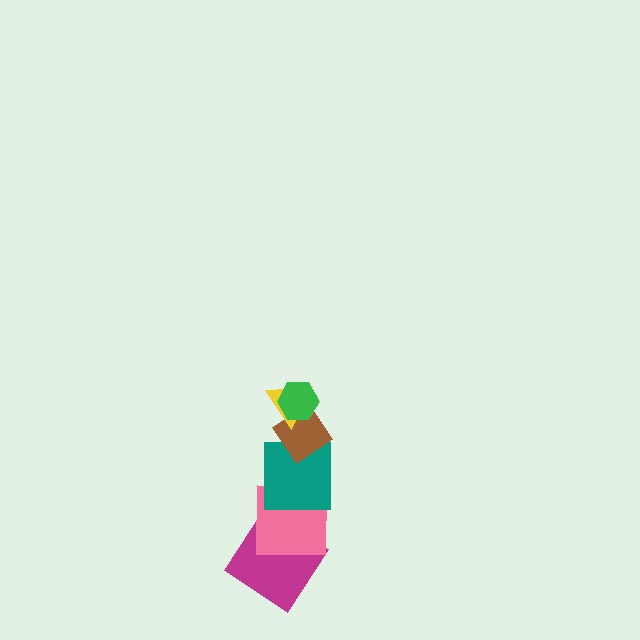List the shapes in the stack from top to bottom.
From top to bottom: the green hexagon, the yellow triangle, the brown diamond, the teal square, the pink square, the magenta diamond.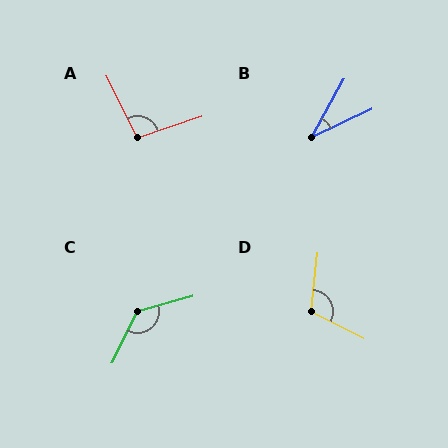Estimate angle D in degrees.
Approximately 110 degrees.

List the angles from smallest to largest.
B (35°), A (98°), D (110°), C (131°).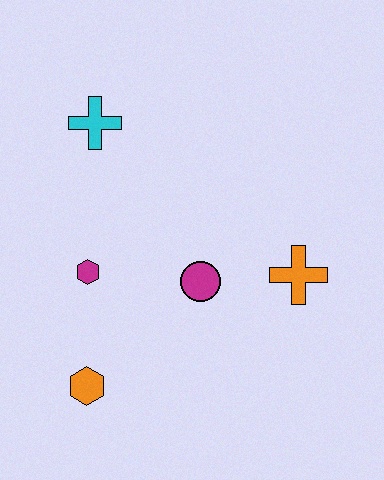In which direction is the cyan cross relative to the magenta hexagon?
The cyan cross is above the magenta hexagon.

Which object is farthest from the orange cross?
The cyan cross is farthest from the orange cross.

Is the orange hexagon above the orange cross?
No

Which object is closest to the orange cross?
The magenta circle is closest to the orange cross.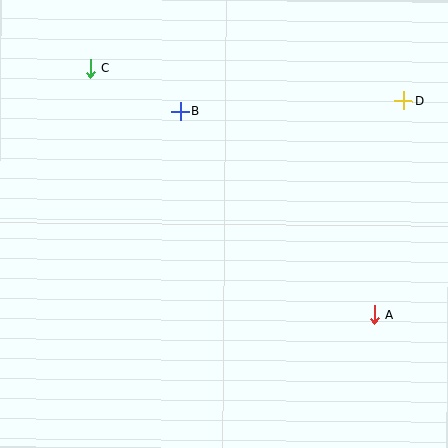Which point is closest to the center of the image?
Point B at (180, 111) is closest to the center.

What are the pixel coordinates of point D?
Point D is at (404, 100).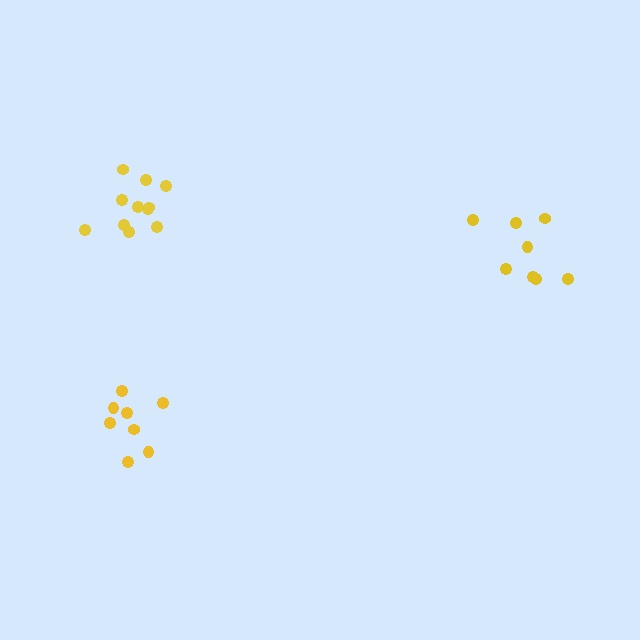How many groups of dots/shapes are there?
There are 3 groups.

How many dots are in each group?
Group 1: 8 dots, Group 2: 8 dots, Group 3: 11 dots (27 total).